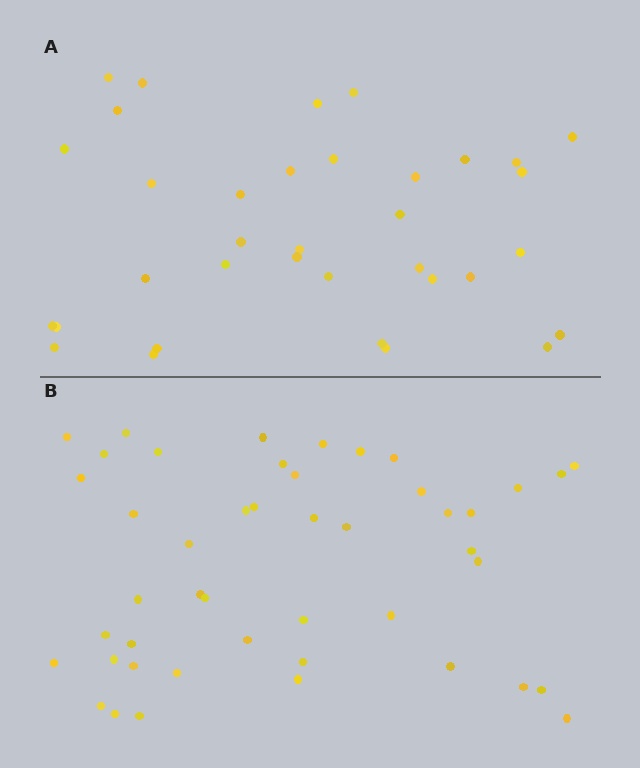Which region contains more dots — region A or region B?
Region B (the bottom region) has more dots.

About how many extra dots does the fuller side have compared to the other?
Region B has roughly 12 or so more dots than region A.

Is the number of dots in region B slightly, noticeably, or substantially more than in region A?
Region B has noticeably more, but not dramatically so. The ratio is roughly 1.3 to 1.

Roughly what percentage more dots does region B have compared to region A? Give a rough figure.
About 30% more.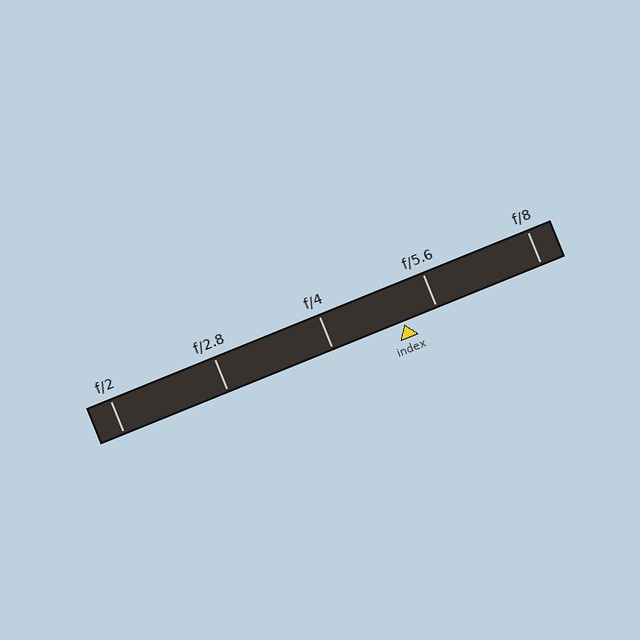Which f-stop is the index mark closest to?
The index mark is closest to f/5.6.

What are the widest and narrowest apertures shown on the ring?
The widest aperture shown is f/2 and the narrowest is f/8.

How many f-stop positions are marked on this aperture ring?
There are 5 f-stop positions marked.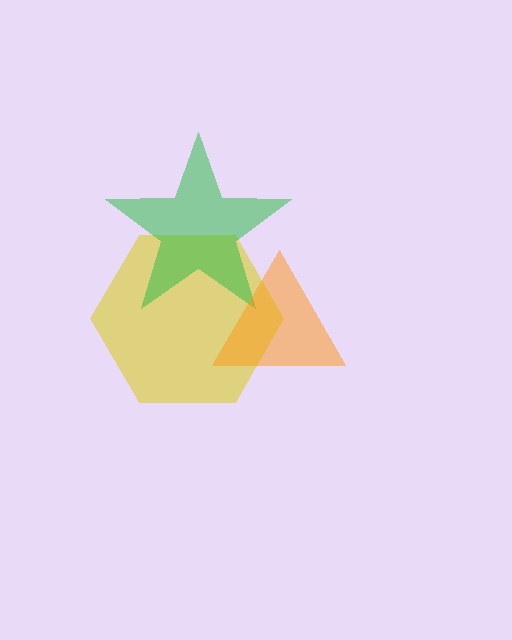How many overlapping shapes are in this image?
There are 3 overlapping shapes in the image.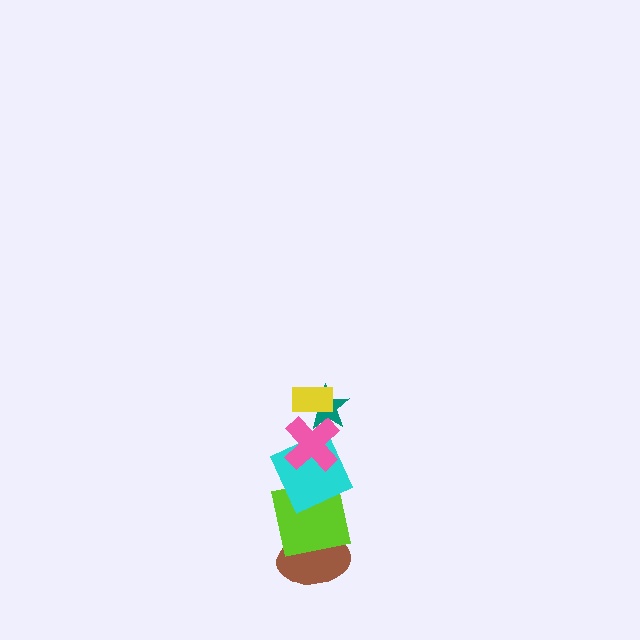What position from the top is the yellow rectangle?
The yellow rectangle is 1st from the top.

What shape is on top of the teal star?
The yellow rectangle is on top of the teal star.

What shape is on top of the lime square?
The cyan square is on top of the lime square.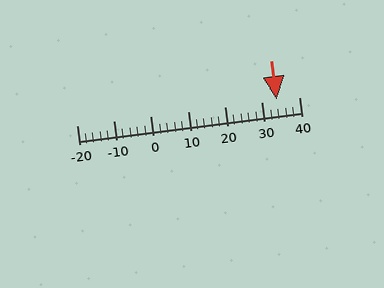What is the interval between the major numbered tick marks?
The major tick marks are spaced 10 units apart.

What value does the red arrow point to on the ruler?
The red arrow points to approximately 34.